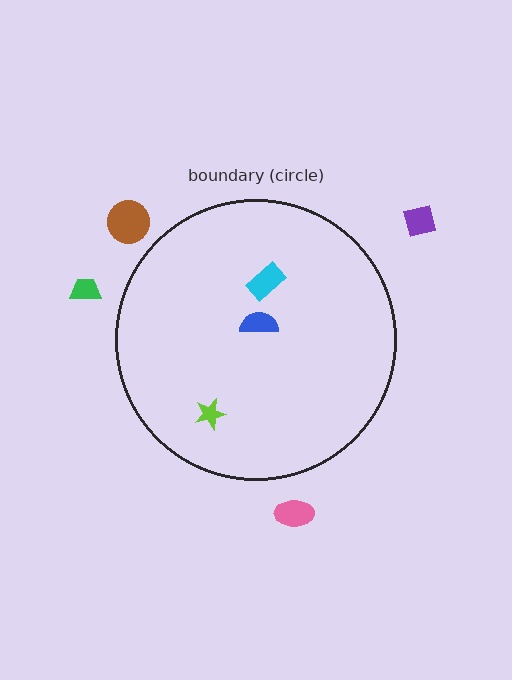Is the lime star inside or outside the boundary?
Inside.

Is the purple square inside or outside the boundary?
Outside.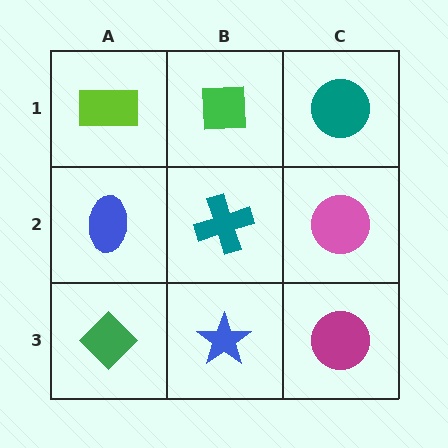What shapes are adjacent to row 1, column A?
A blue ellipse (row 2, column A), a green square (row 1, column B).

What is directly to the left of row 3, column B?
A green diamond.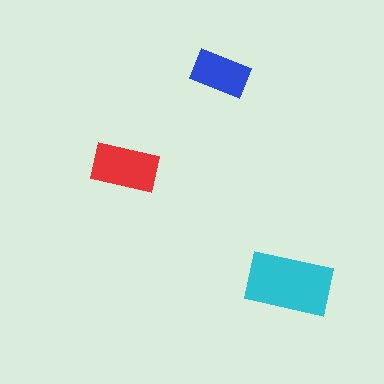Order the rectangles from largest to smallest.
the cyan one, the red one, the blue one.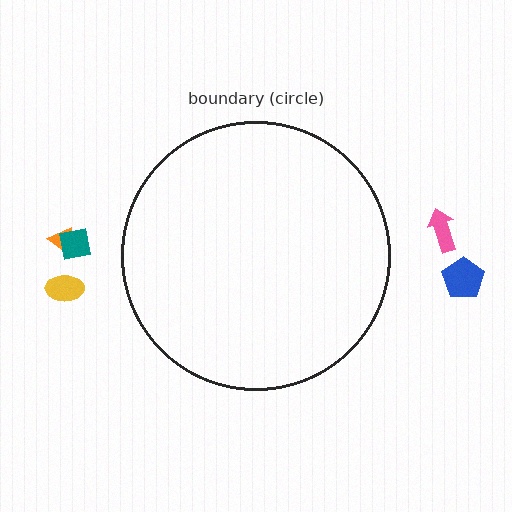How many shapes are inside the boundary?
0 inside, 5 outside.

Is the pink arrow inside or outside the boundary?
Outside.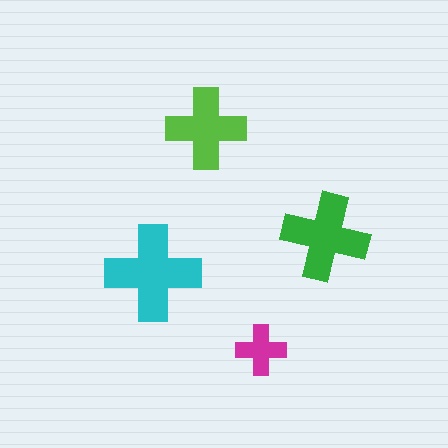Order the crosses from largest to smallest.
the cyan one, the green one, the lime one, the magenta one.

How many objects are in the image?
There are 4 objects in the image.